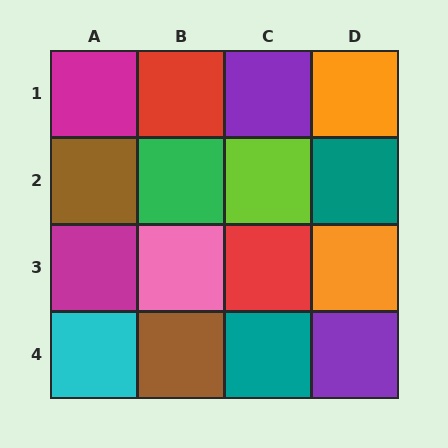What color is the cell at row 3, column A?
Magenta.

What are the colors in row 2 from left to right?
Brown, green, lime, teal.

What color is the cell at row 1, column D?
Orange.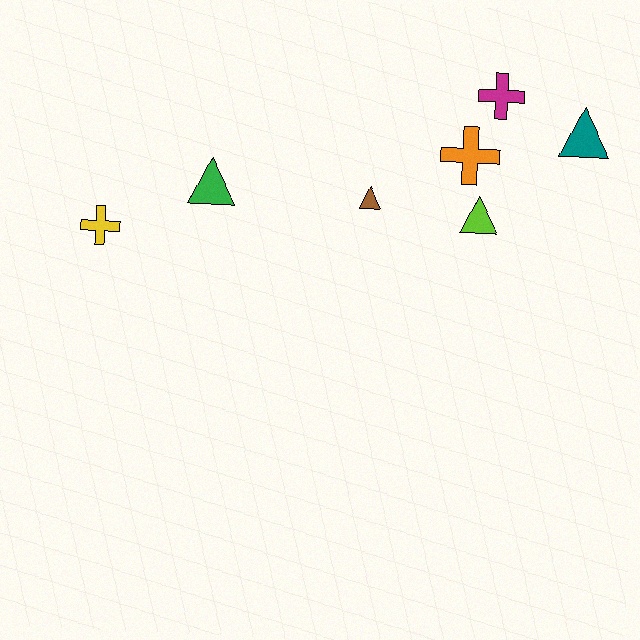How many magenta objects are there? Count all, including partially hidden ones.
There is 1 magenta object.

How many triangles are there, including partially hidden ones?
There are 4 triangles.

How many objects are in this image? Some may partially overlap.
There are 7 objects.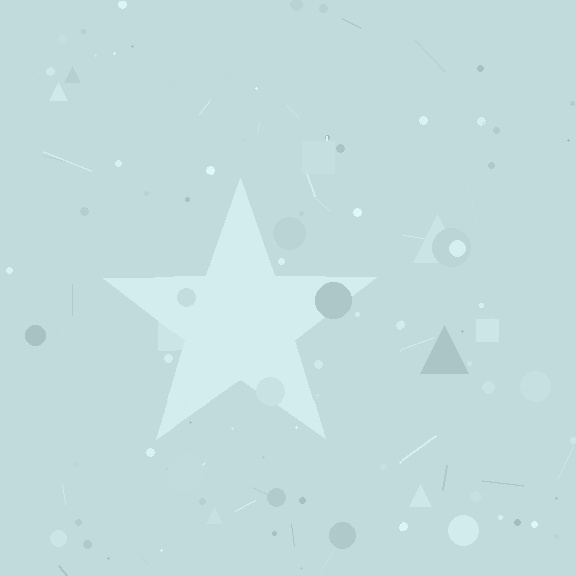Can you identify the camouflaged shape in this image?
The camouflaged shape is a star.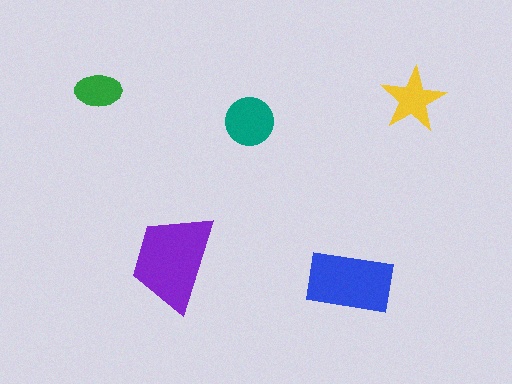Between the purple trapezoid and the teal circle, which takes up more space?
The purple trapezoid.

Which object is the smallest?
The green ellipse.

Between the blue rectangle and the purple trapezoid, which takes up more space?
The purple trapezoid.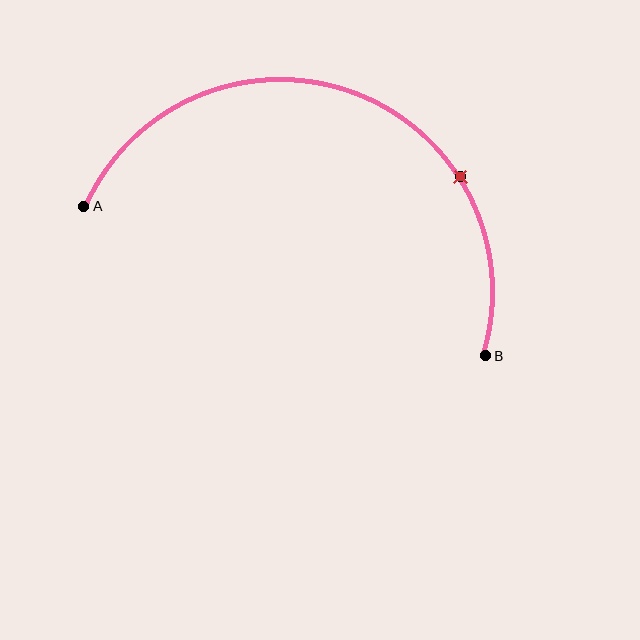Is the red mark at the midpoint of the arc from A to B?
No. The red mark lies on the arc but is closer to endpoint B. The arc midpoint would be at the point on the curve equidistant along the arc from both A and B.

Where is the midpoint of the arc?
The arc midpoint is the point on the curve farthest from the straight line joining A and B. It sits above that line.